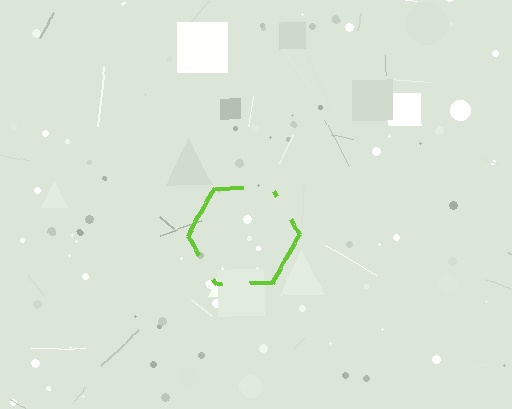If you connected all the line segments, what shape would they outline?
They would outline a hexagon.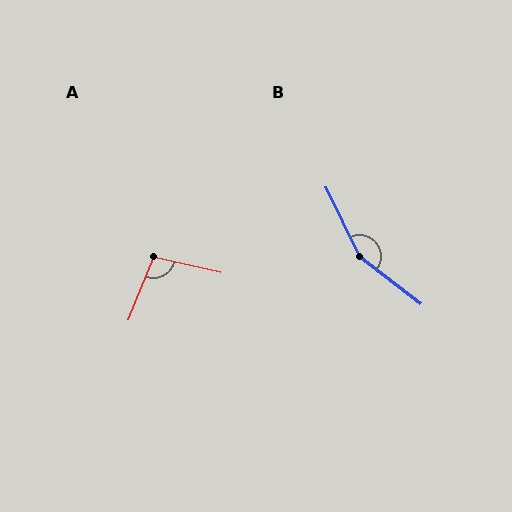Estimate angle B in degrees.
Approximately 153 degrees.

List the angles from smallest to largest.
A (99°), B (153°).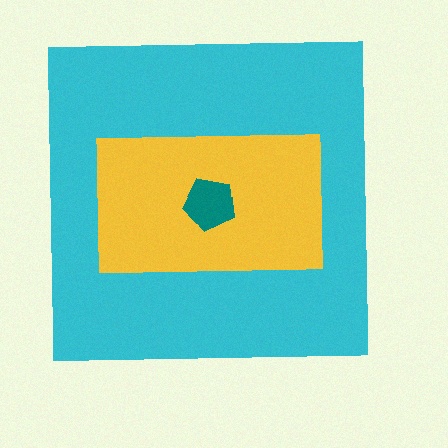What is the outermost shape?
The cyan square.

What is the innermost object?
The teal pentagon.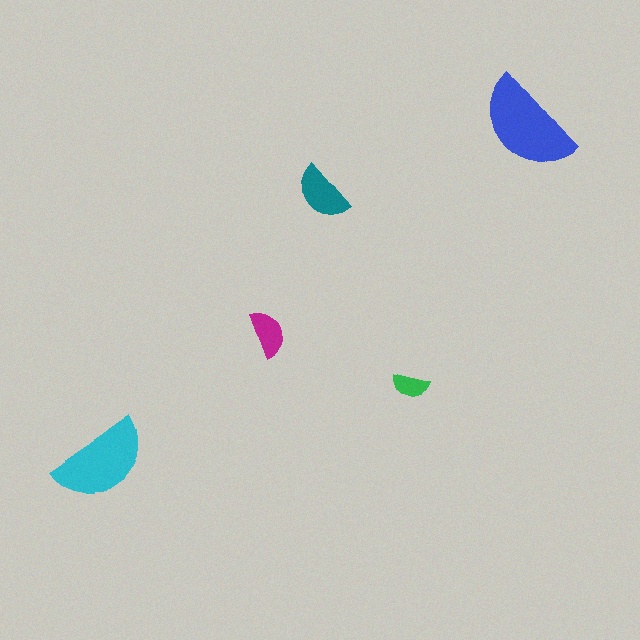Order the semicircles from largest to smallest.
the blue one, the cyan one, the teal one, the magenta one, the green one.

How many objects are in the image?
There are 5 objects in the image.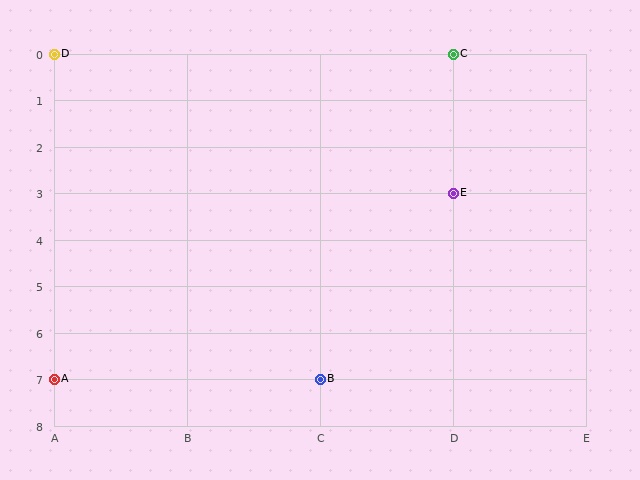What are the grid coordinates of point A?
Point A is at grid coordinates (A, 7).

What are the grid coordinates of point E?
Point E is at grid coordinates (D, 3).